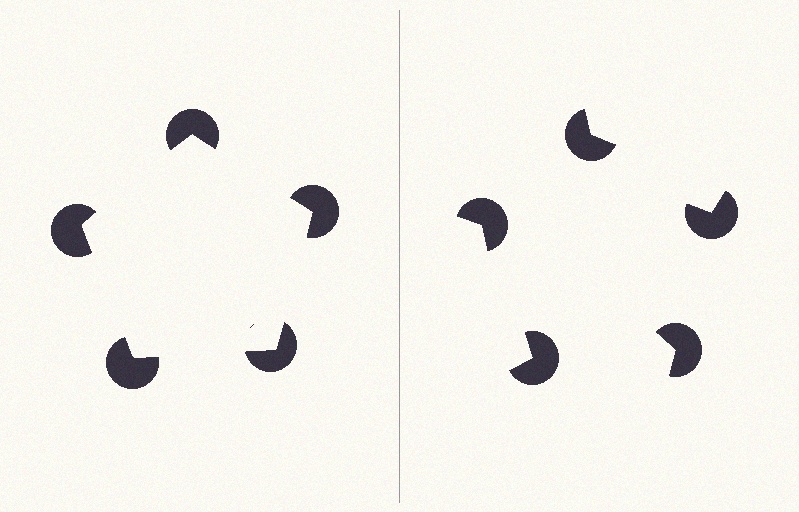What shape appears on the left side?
An illusory pentagon.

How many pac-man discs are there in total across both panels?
10 — 5 on each side.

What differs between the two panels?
The pac-man discs are positioned identically on both sides; only the wedge orientations differ. On the left they align to a pentagon; on the right they are misaligned.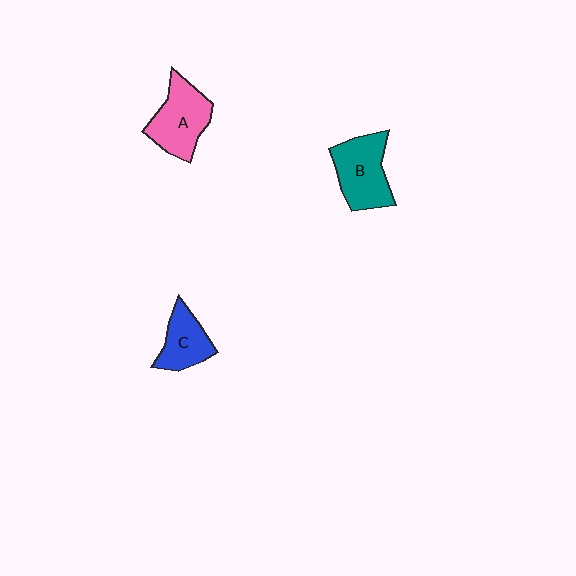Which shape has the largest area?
Shape B (teal).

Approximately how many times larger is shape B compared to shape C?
Approximately 1.4 times.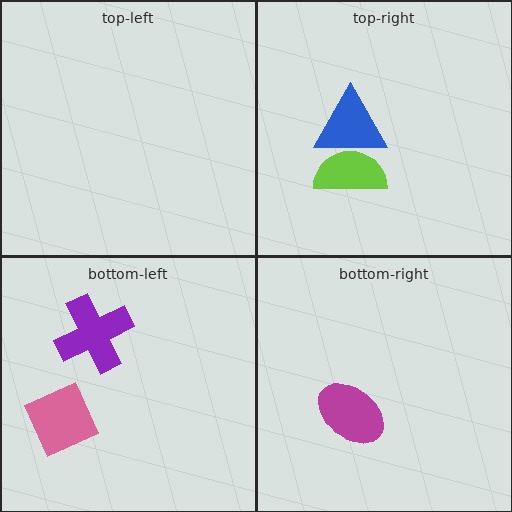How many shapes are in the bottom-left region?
2.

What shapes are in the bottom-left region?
The pink square, the purple cross.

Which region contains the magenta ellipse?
The bottom-right region.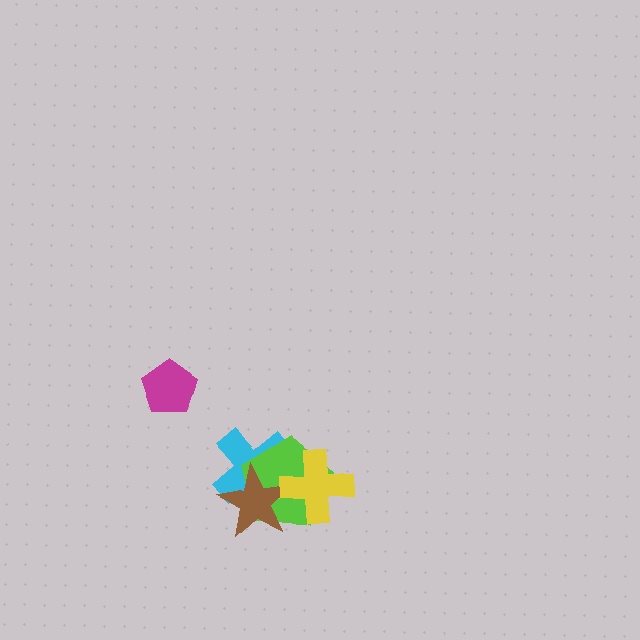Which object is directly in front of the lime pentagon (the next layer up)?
The brown star is directly in front of the lime pentagon.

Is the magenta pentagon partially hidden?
No, no other shape covers it.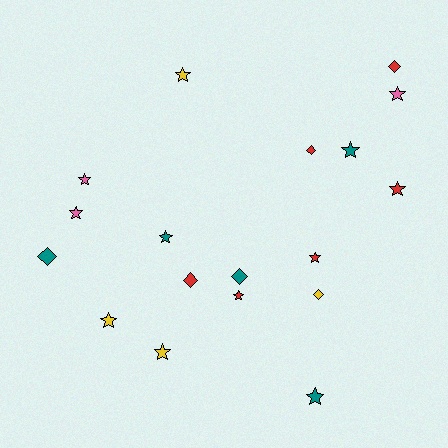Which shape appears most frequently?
Star, with 12 objects.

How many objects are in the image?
There are 18 objects.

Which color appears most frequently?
Red, with 6 objects.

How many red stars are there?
There are 3 red stars.